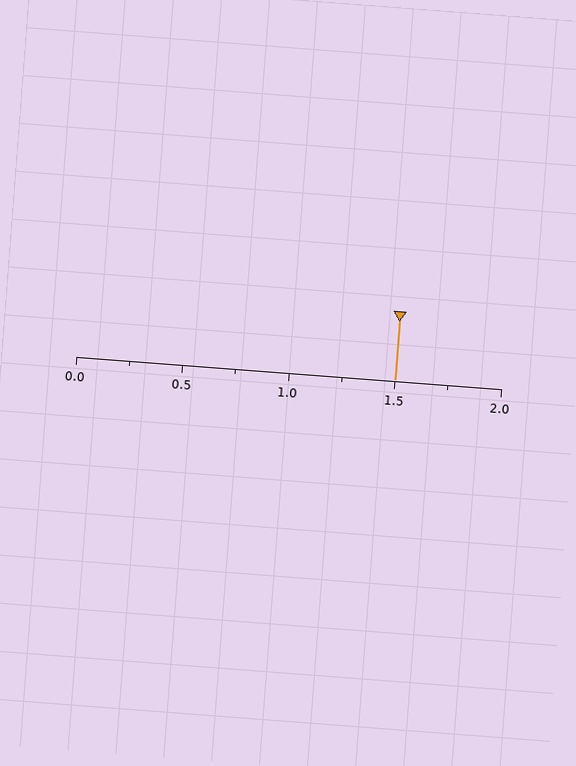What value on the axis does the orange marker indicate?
The marker indicates approximately 1.5.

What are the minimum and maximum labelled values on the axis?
The axis runs from 0.0 to 2.0.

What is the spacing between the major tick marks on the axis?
The major ticks are spaced 0.5 apart.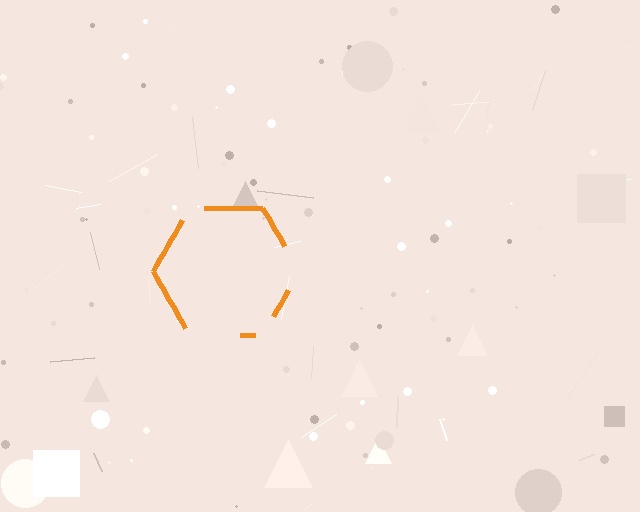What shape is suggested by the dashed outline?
The dashed outline suggests a hexagon.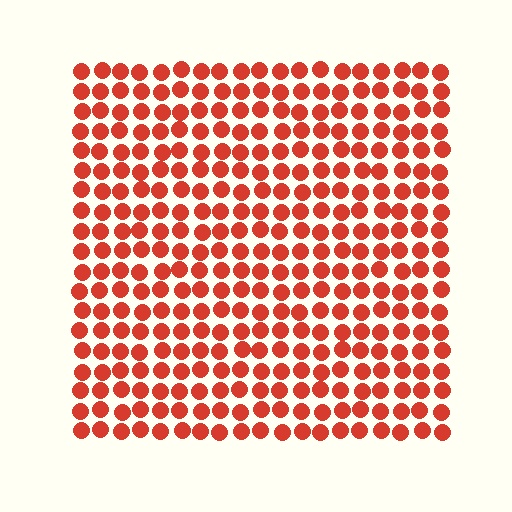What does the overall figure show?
The overall figure shows a square.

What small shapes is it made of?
It is made of small circles.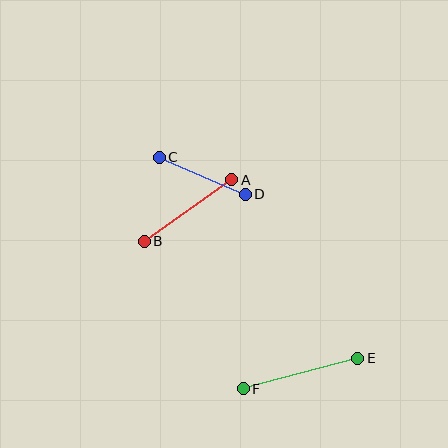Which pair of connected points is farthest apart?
Points E and F are farthest apart.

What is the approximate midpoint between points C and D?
The midpoint is at approximately (202, 176) pixels.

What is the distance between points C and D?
The distance is approximately 94 pixels.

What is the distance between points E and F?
The distance is approximately 118 pixels.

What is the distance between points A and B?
The distance is approximately 107 pixels.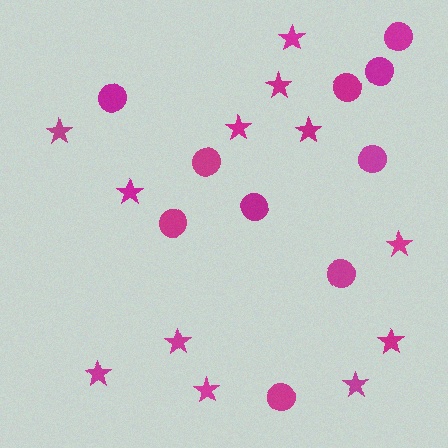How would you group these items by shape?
There are 2 groups: one group of circles (10) and one group of stars (12).